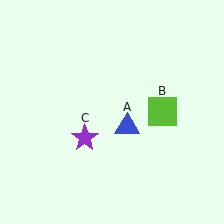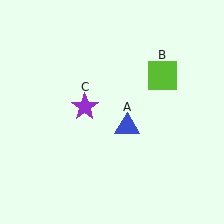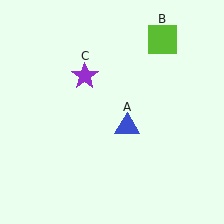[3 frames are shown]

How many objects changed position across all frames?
2 objects changed position: lime square (object B), purple star (object C).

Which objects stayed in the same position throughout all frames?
Blue triangle (object A) remained stationary.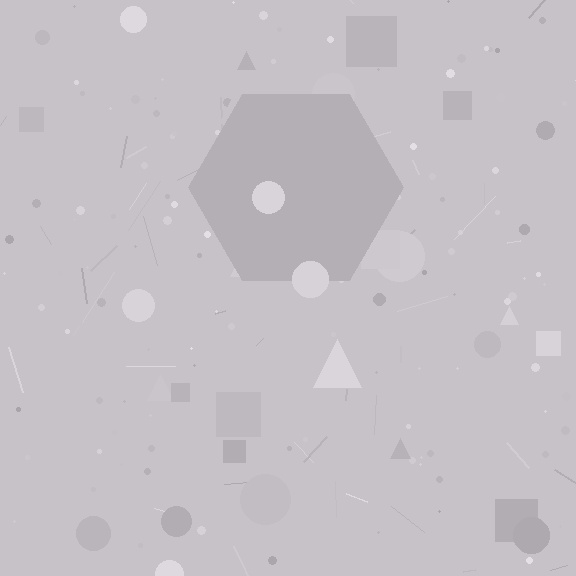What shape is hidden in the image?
A hexagon is hidden in the image.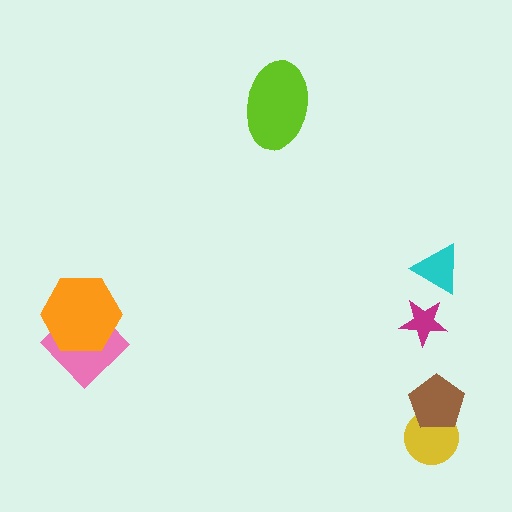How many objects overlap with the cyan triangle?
0 objects overlap with the cyan triangle.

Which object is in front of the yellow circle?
The brown pentagon is in front of the yellow circle.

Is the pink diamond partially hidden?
Yes, it is partially covered by another shape.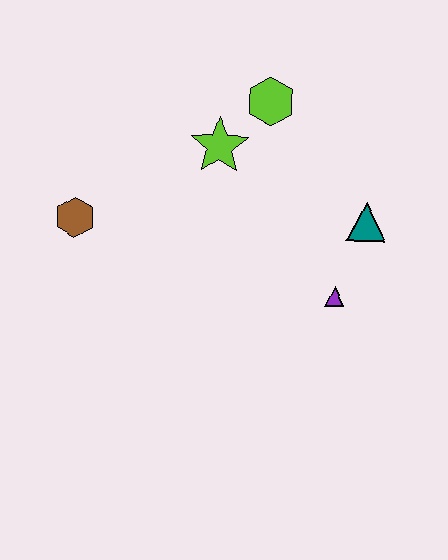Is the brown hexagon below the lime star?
Yes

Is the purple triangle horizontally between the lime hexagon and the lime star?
No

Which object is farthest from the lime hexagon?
The brown hexagon is farthest from the lime hexagon.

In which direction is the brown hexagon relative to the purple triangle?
The brown hexagon is to the left of the purple triangle.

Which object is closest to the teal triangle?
The purple triangle is closest to the teal triangle.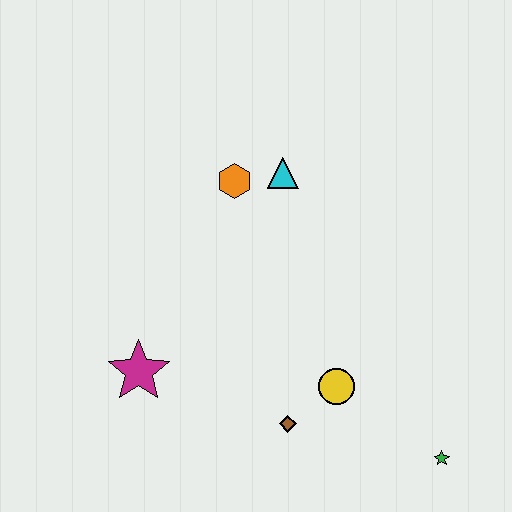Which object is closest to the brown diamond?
The yellow circle is closest to the brown diamond.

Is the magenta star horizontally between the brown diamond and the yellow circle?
No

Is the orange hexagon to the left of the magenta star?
No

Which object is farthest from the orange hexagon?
The green star is farthest from the orange hexagon.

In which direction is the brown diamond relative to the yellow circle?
The brown diamond is to the left of the yellow circle.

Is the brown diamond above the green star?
Yes